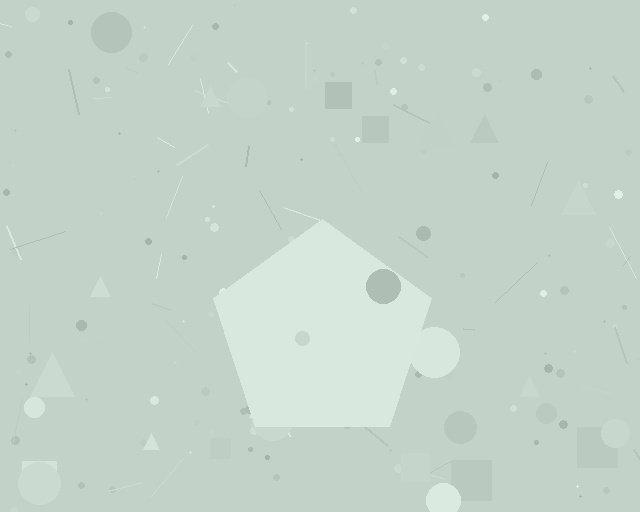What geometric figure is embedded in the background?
A pentagon is embedded in the background.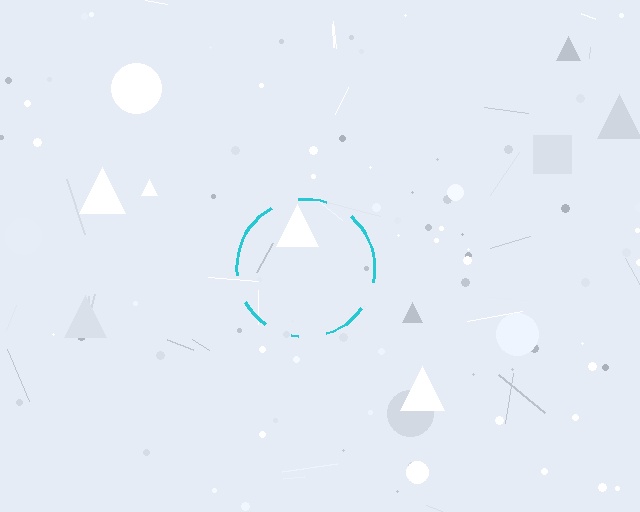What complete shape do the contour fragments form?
The contour fragments form a circle.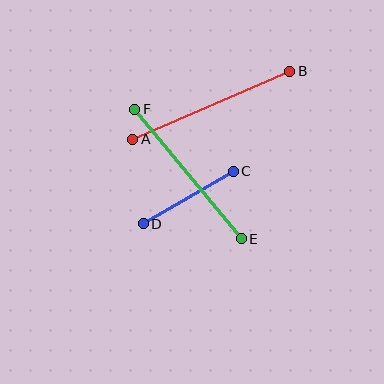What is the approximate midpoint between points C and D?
The midpoint is at approximately (188, 198) pixels.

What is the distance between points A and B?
The distance is approximately 171 pixels.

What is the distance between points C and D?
The distance is approximately 104 pixels.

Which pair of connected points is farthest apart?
Points A and B are farthest apart.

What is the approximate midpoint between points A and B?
The midpoint is at approximately (211, 105) pixels.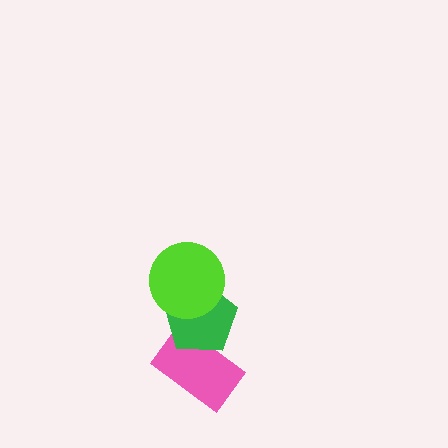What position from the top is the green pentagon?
The green pentagon is 2nd from the top.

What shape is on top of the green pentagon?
The lime circle is on top of the green pentagon.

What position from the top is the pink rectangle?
The pink rectangle is 3rd from the top.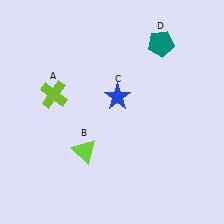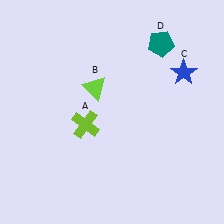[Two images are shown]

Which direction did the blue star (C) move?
The blue star (C) moved right.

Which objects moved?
The objects that moved are: the lime cross (A), the lime triangle (B), the blue star (C).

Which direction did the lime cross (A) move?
The lime cross (A) moved right.